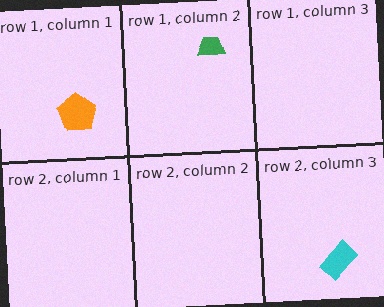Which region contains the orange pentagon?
The row 1, column 1 region.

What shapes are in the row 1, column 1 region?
The orange pentagon.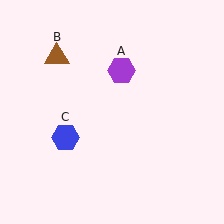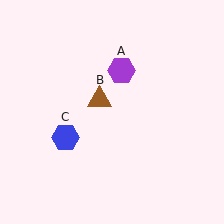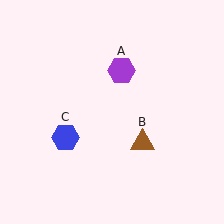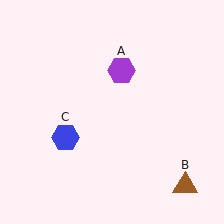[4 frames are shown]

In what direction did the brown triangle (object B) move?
The brown triangle (object B) moved down and to the right.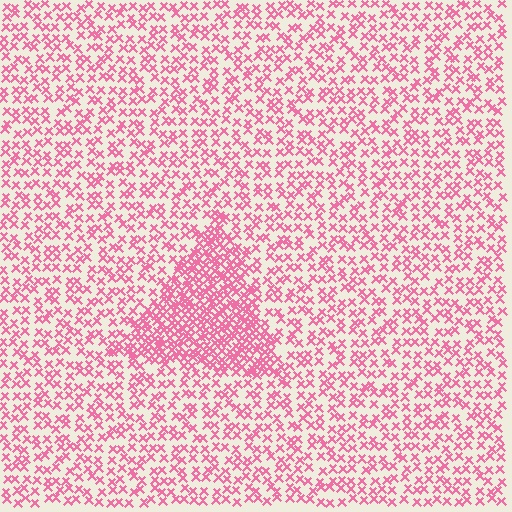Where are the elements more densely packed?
The elements are more densely packed inside the triangle boundary.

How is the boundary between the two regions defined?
The boundary is defined by a change in element density (approximately 2.1x ratio). All elements are the same color, size, and shape.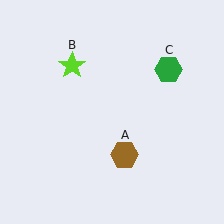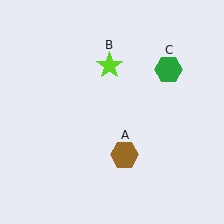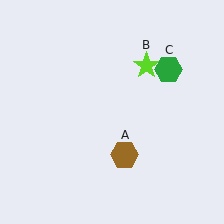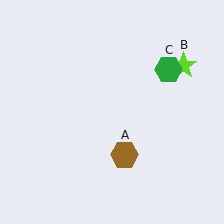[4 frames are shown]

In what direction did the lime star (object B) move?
The lime star (object B) moved right.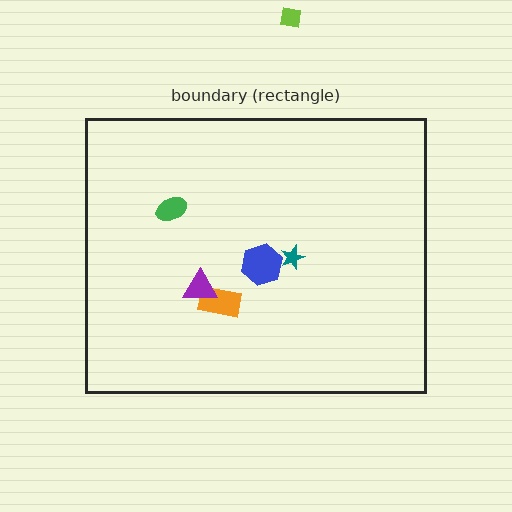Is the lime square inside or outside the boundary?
Outside.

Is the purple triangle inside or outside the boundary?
Inside.